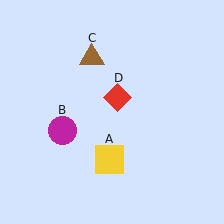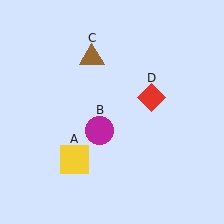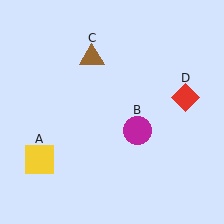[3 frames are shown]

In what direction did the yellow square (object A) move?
The yellow square (object A) moved left.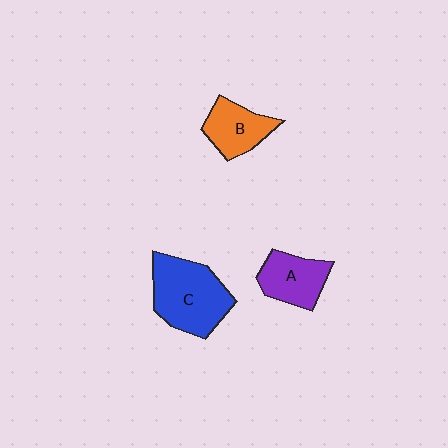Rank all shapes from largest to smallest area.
From largest to smallest: C (blue), A (purple), B (orange).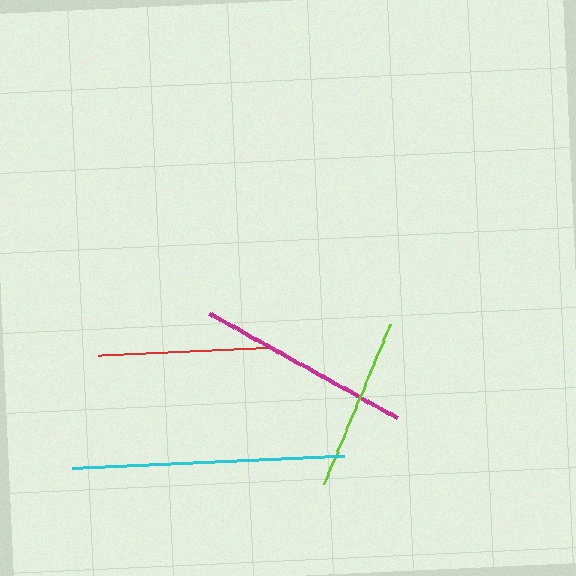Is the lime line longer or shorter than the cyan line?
The cyan line is longer than the lime line.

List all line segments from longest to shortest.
From longest to shortest: cyan, magenta, red, lime.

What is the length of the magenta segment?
The magenta segment is approximately 215 pixels long.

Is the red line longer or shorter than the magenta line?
The magenta line is longer than the red line.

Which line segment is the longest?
The cyan line is the longest at approximately 271 pixels.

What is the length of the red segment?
The red segment is approximately 174 pixels long.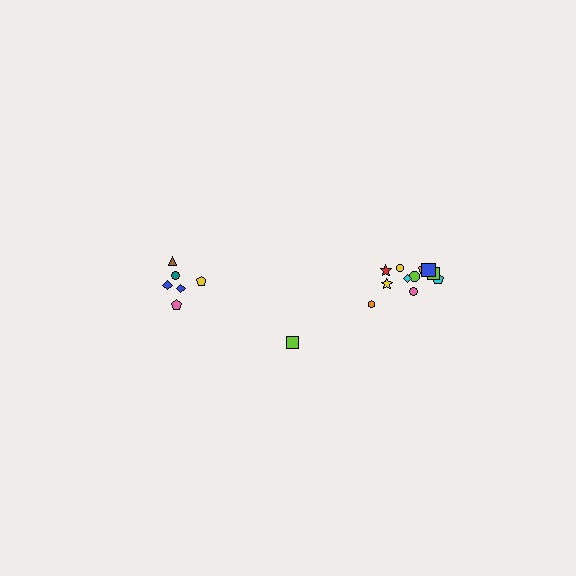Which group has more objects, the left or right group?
The right group.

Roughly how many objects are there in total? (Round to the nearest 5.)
Roughly 20 objects in total.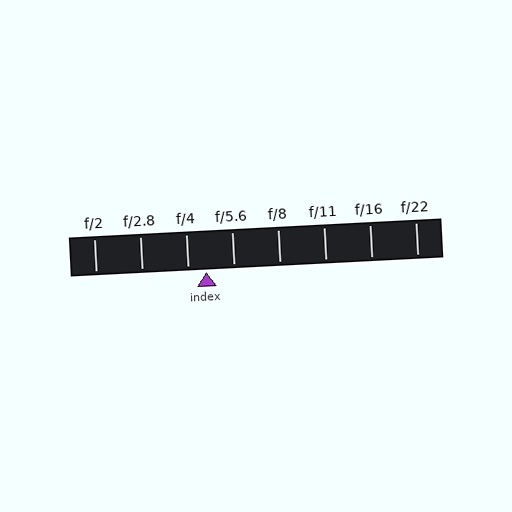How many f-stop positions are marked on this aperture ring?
There are 8 f-stop positions marked.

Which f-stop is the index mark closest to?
The index mark is closest to f/4.